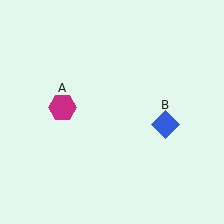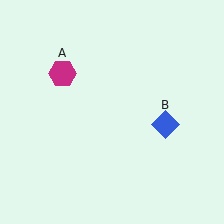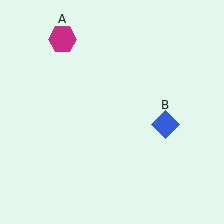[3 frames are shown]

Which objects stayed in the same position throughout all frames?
Blue diamond (object B) remained stationary.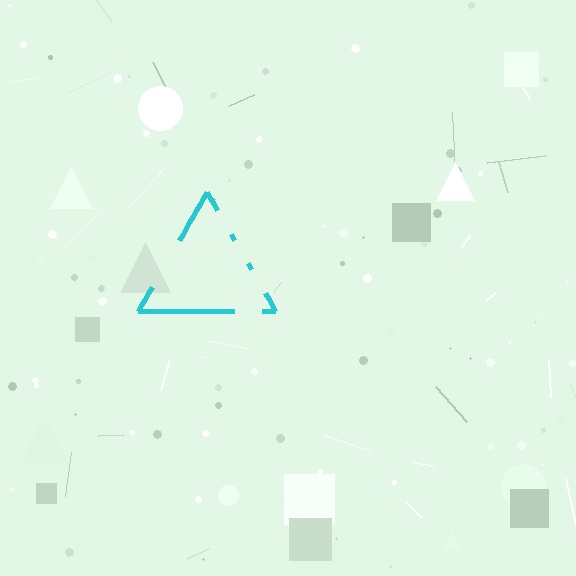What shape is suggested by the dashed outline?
The dashed outline suggests a triangle.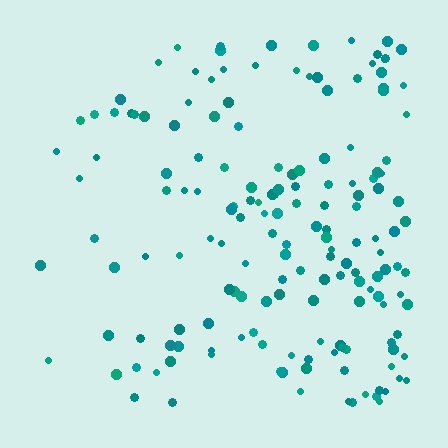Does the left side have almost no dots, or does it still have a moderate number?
Still a moderate number, just noticeably fewer than the right.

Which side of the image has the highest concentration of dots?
The right.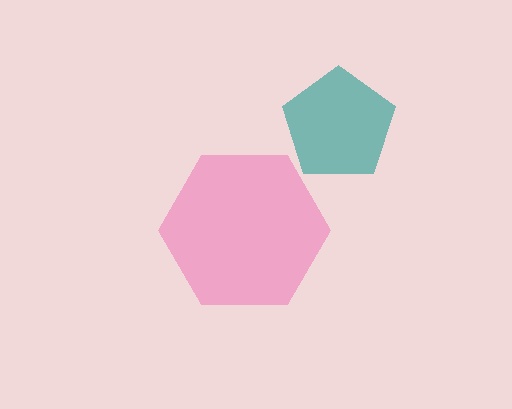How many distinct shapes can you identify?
There are 2 distinct shapes: a pink hexagon, a teal pentagon.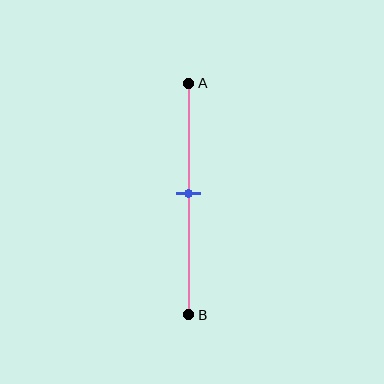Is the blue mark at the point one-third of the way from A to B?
No, the mark is at about 50% from A, not at the 33% one-third point.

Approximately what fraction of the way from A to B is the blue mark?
The blue mark is approximately 50% of the way from A to B.